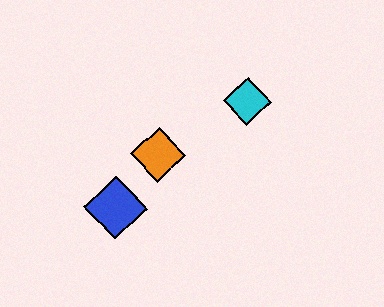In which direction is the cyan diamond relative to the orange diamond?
The cyan diamond is to the right of the orange diamond.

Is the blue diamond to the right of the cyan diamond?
No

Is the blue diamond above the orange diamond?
No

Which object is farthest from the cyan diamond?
The blue diamond is farthest from the cyan diamond.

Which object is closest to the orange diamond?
The blue diamond is closest to the orange diamond.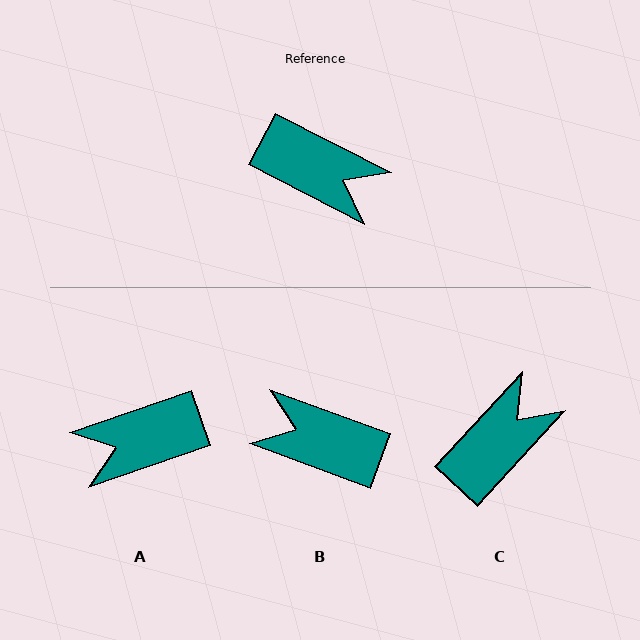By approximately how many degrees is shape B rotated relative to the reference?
Approximately 173 degrees clockwise.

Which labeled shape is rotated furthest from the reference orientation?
B, about 173 degrees away.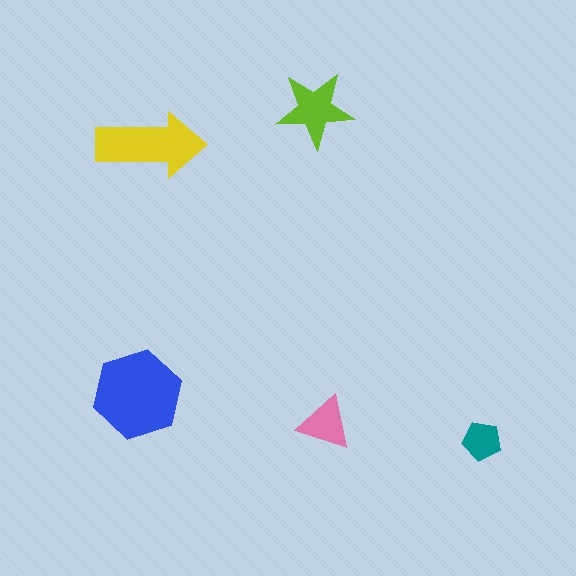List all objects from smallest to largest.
The teal pentagon, the pink triangle, the lime star, the yellow arrow, the blue hexagon.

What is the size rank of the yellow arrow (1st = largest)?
2nd.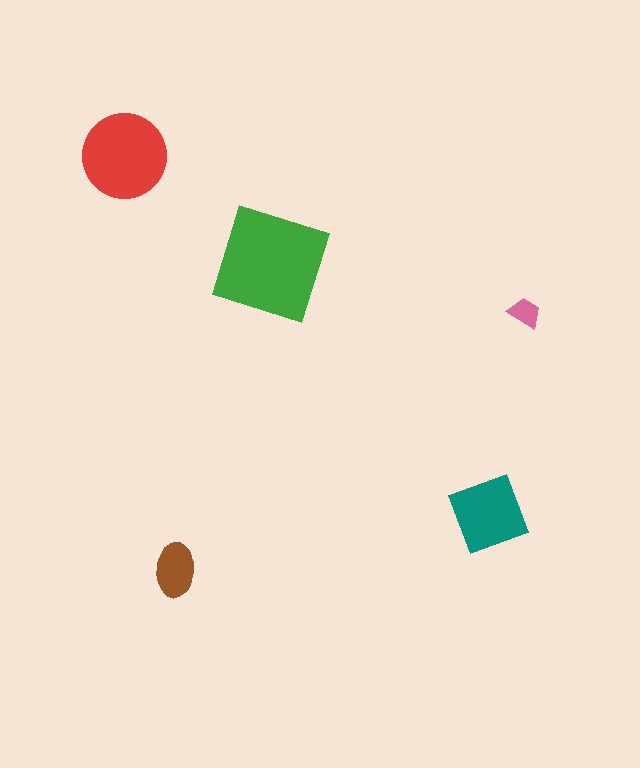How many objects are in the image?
There are 5 objects in the image.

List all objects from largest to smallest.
The green square, the red circle, the teal diamond, the brown ellipse, the pink trapezoid.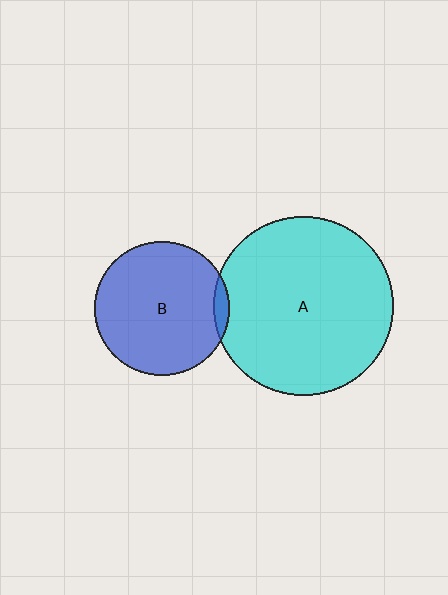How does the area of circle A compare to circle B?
Approximately 1.8 times.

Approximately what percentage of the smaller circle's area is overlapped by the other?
Approximately 5%.